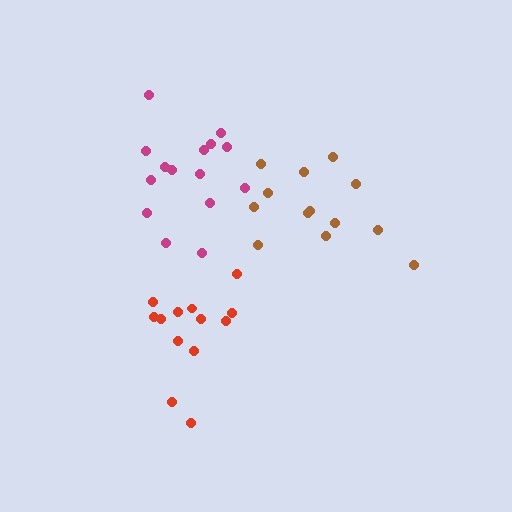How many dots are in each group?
Group 1: 13 dots, Group 2: 13 dots, Group 3: 15 dots (41 total).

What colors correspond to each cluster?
The clusters are colored: brown, red, magenta.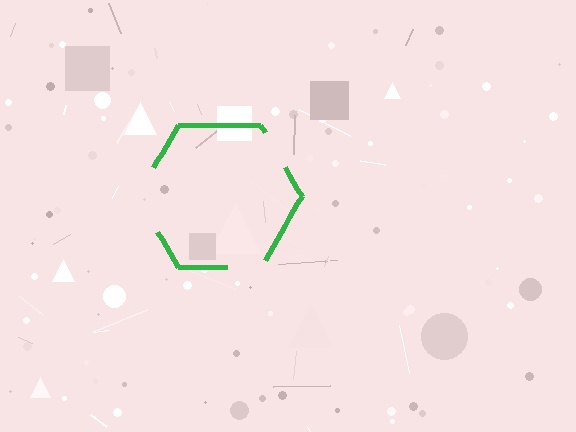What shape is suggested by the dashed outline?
The dashed outline suggests a hexagon.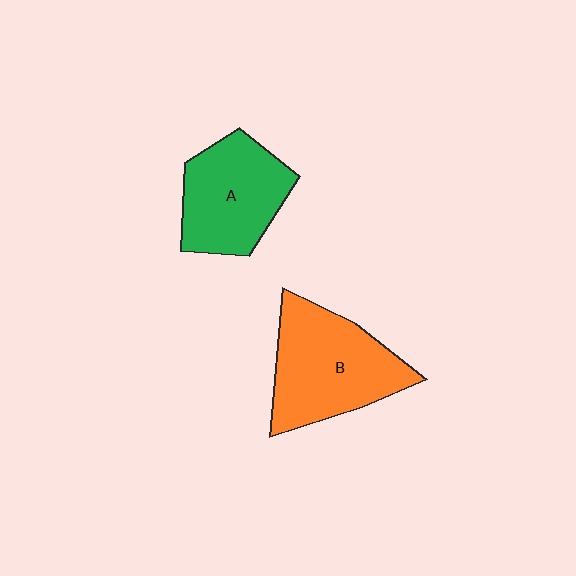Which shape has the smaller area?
Shape A (green).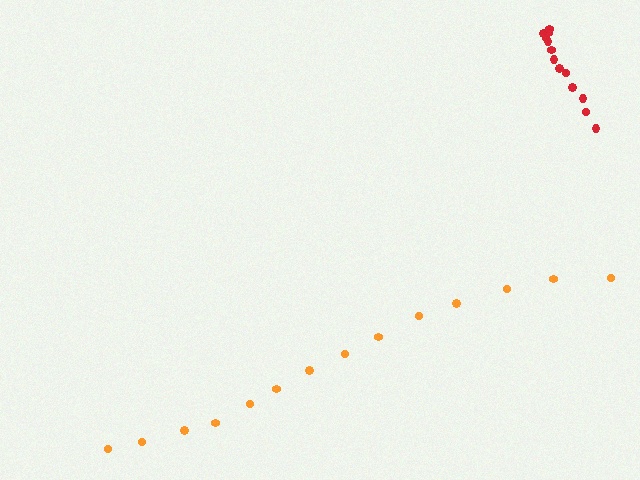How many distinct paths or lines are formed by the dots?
There are 2 distinct paths.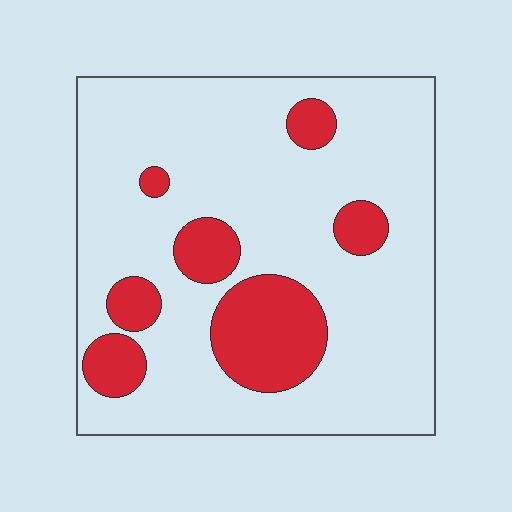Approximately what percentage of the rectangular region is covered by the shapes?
Approximately 20%.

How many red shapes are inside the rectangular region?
7.